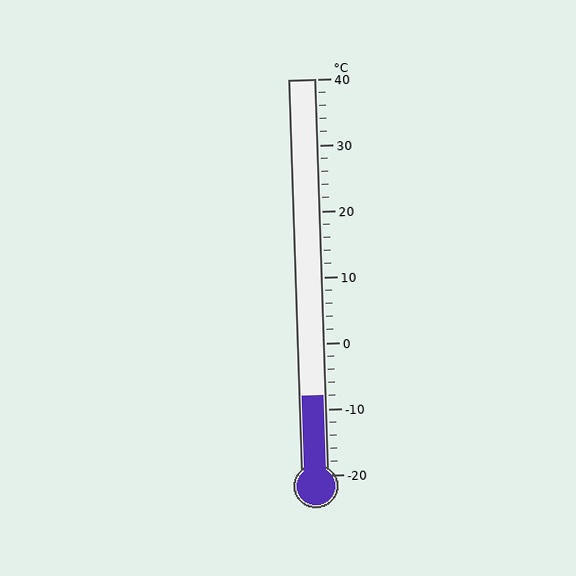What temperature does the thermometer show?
The thermometer shows approximately -8°C.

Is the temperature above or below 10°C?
The temperature is below 10°C.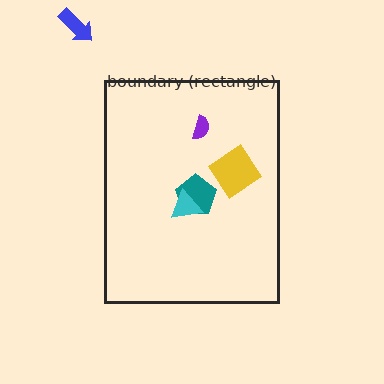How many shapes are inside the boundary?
4 inside, 1 outside.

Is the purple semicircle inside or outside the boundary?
Inside.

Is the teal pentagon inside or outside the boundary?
Inside.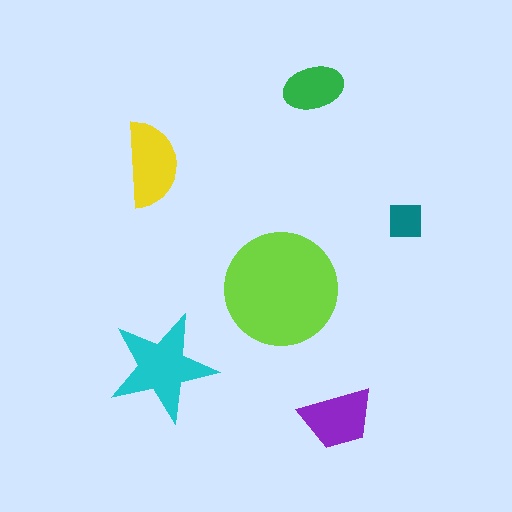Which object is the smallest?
The teal square.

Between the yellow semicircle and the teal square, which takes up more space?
The yellow semicircle.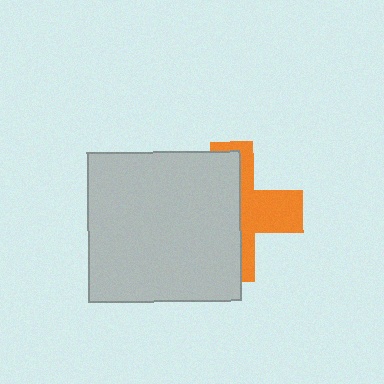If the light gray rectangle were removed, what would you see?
You would see the complete orange cross.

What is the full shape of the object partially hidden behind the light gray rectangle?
The partially hidden object is an orange cross.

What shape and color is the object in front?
The object in front is a light gray rectangle.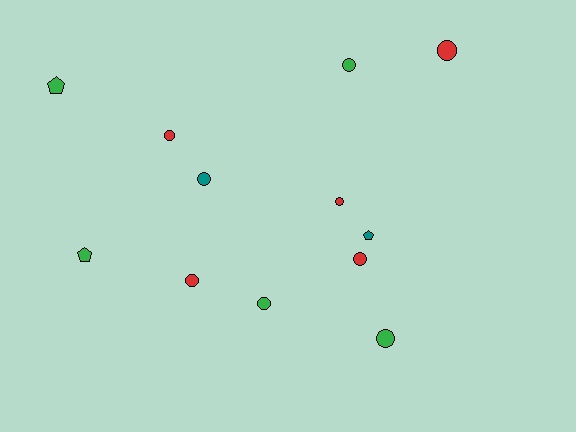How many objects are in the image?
There are 12 objects.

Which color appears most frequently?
Red, with 5 objects.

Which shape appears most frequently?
Circle, with 9 objects.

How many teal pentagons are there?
There is 1 teal pentagon.